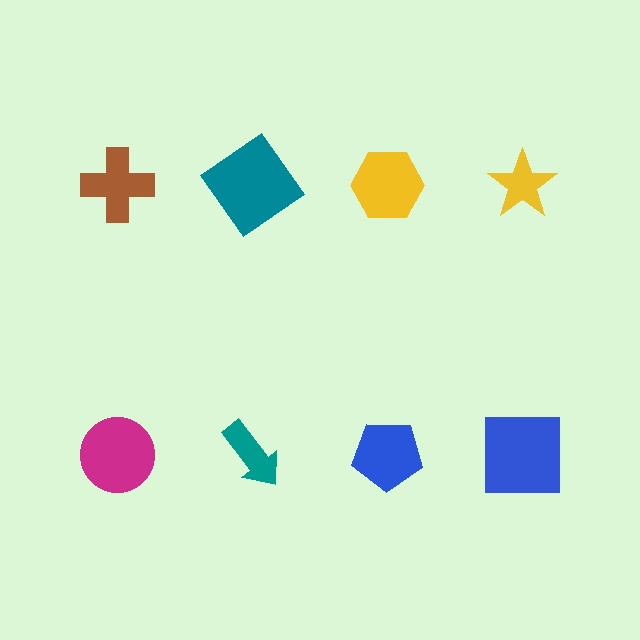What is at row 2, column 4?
A blue square.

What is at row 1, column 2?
A teal diamond.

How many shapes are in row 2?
4 shapes.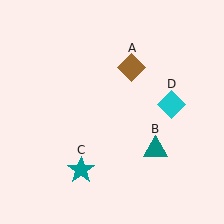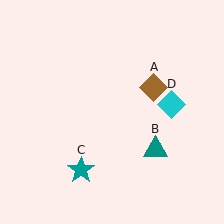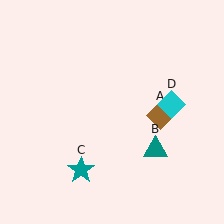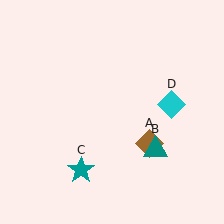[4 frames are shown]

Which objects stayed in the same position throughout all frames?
Teal triangle (object B) and teal star (object C) and cyan diamond (object D) remained stationary.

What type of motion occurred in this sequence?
The brown diamond (object A) rotated clockwise around the center of the scene.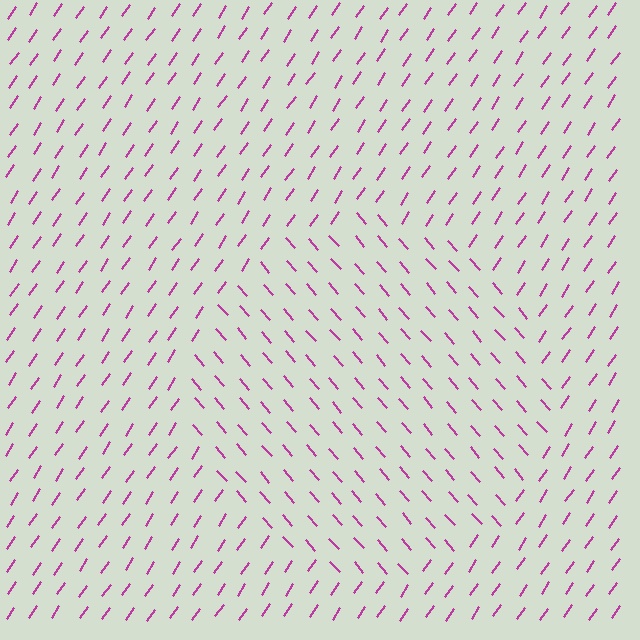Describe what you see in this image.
The image is filled with small magenta line segments. A circle region in the image has lines oriented differently from the surrounding lines, creating a visible texture boundary.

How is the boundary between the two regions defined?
The boundary is defined purely by a change in line orientation (approximately 75 degrees difference). All lines are the same color and thickness.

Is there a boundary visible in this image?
Yes, there is a texture boundary formed by a change in line orientation.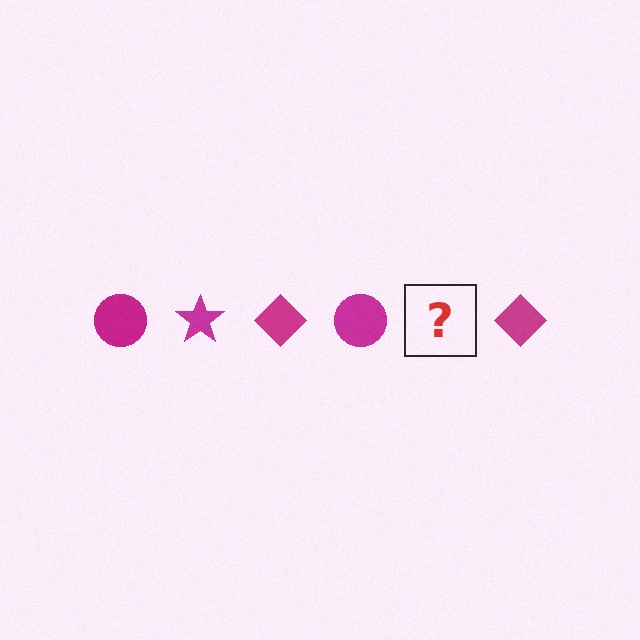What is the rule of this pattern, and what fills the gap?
The rule is that the pattern cycles through circle, star, diamond shapes in magenta. The gap should be filled with a magenta star.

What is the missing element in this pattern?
The missing element is a magenta star.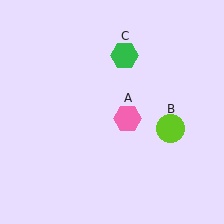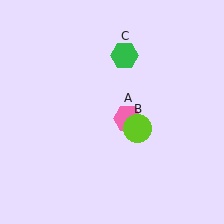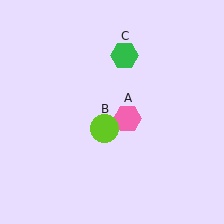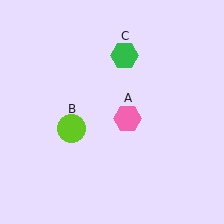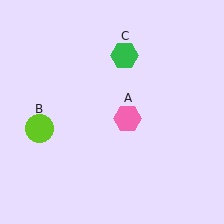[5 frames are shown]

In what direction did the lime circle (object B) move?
The lime circle (object B) moved left.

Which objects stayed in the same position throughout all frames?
Pink hexagon (object A) and green hexagon (object C) remained stationary.